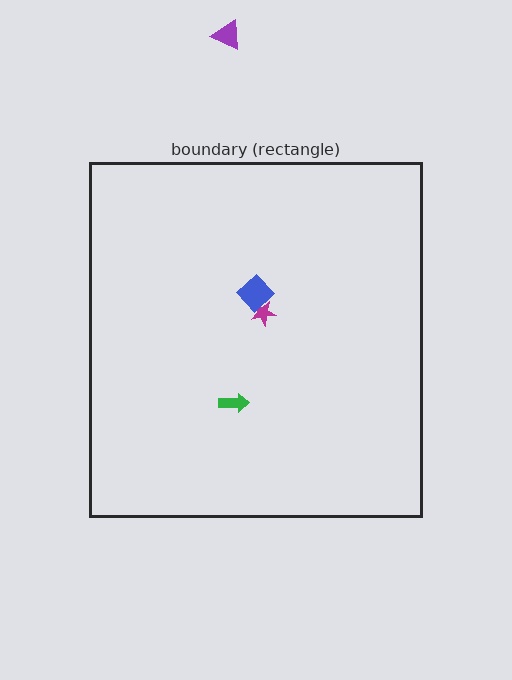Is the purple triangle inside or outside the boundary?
Outside.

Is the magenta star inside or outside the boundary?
Inside.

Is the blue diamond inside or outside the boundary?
Inside.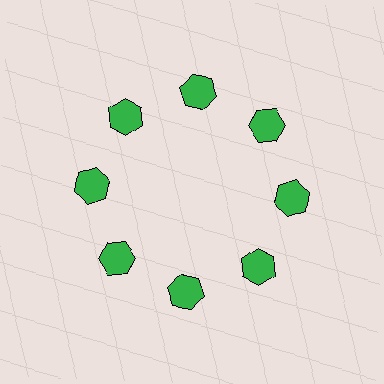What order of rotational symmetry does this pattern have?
This pattern has 8-fold rotational symmetry.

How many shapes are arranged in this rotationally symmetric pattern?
There are 8 shapes, arranged in 8 groups of 1.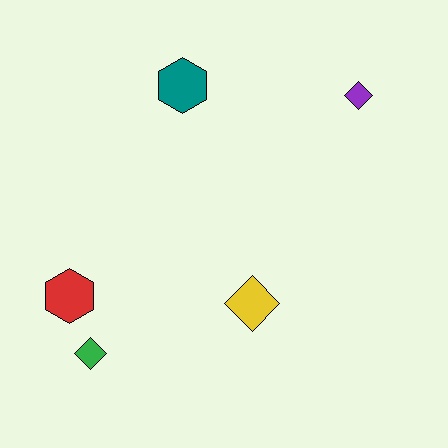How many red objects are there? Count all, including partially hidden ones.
There is 1 red object.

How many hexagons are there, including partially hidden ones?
There are 2 hexagons.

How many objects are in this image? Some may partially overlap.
There are 5 objects.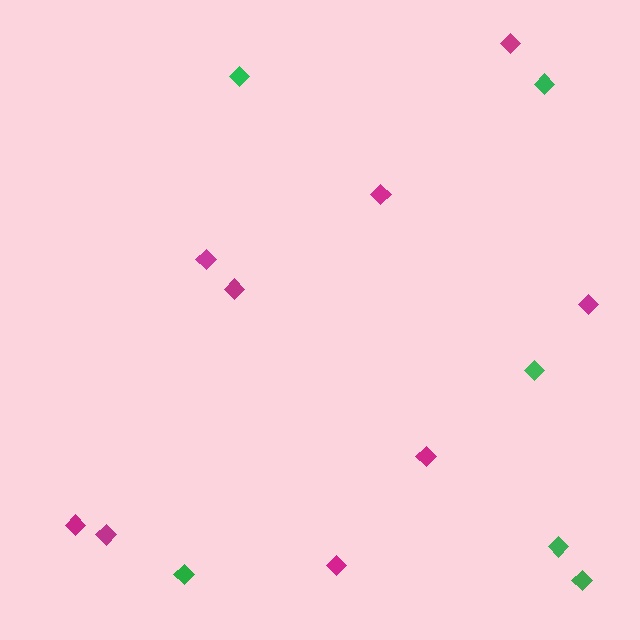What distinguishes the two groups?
There are 2 groups: one group of green diamonds (6) and one group of magenta diamonds (9).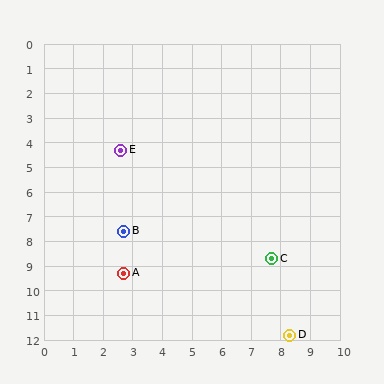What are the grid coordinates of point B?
Point B is at approximately (2.7, 7.6).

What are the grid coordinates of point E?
Point E is at approximately (2.6, 4.3).